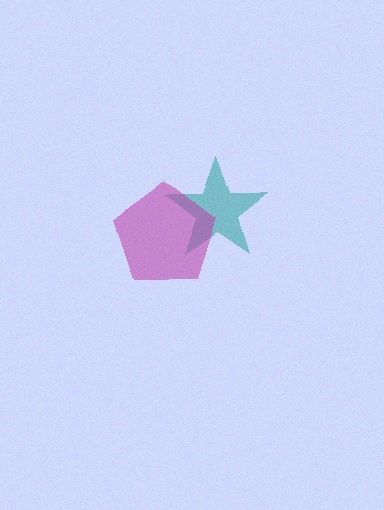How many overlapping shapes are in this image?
There are 2 overlapping shapes in the image.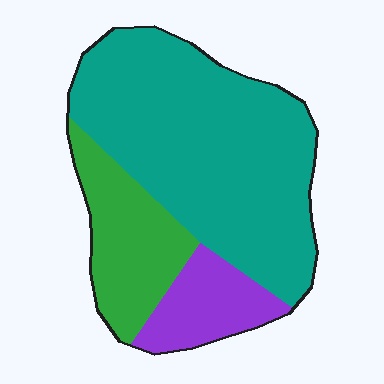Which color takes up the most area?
Teal, at roughly 65%.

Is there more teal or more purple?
Teal.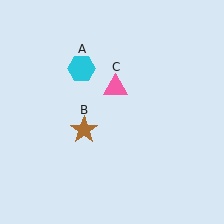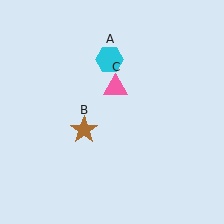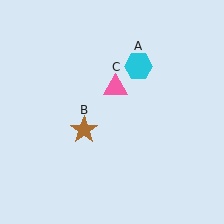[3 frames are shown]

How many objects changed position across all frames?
1 object changed position: cyan hexagon (object A).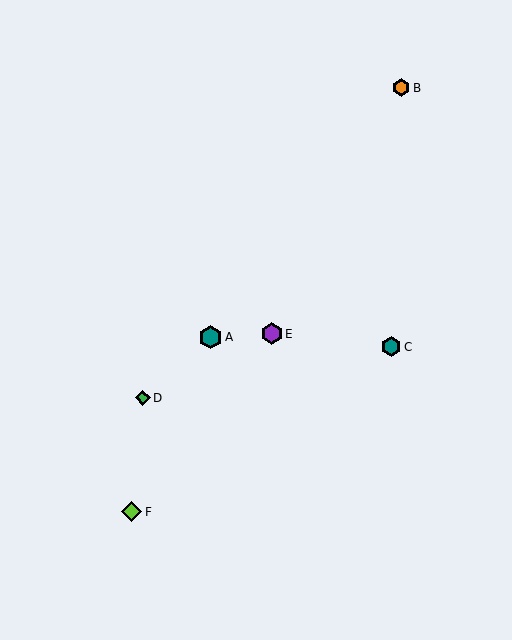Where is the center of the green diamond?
The center of the green diamond is at (143, 398).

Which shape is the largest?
The teal hexagon (labeled A) is the largest.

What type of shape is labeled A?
Shape A is a teal hexagon.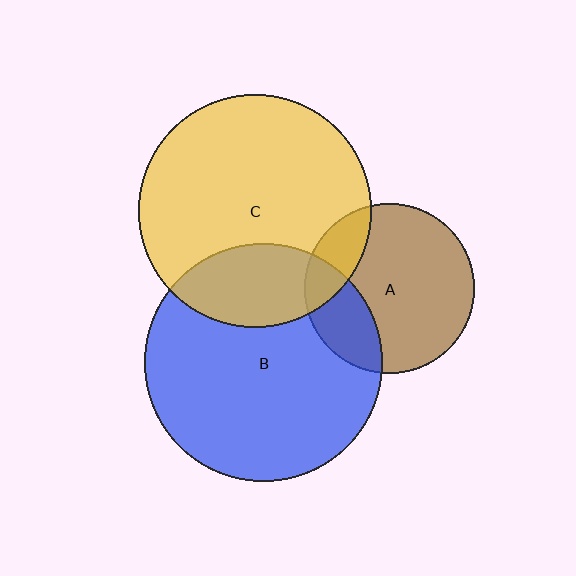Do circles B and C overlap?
Yes.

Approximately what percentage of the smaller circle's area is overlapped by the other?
Approximately 25%.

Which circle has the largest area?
Circle B (blue).